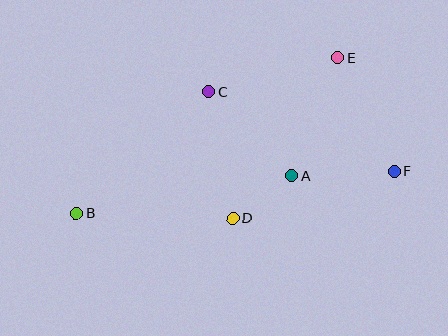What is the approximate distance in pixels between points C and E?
The distance between C and E is approximately 134 pixels.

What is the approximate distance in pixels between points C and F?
The distance between C and F is approximately 202 pixels.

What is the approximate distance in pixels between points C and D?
The distance between C and D is approximately 129 pixels.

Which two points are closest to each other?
Points A and D are closest to each other.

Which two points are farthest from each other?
Points B and F are farthest from each other.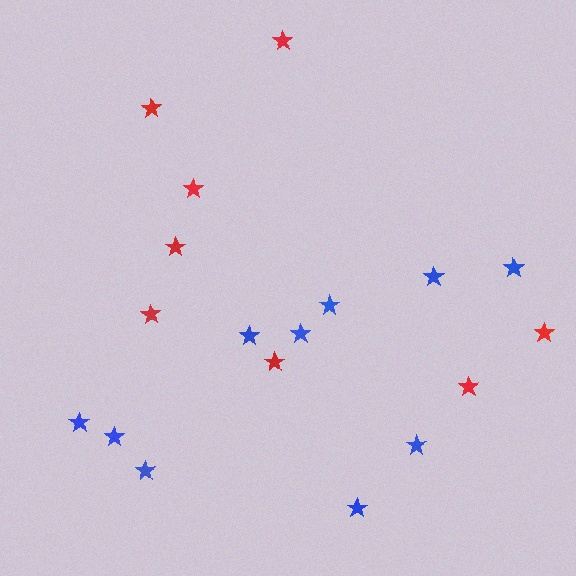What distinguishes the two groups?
There are 2 groups: one group of blue stars (10) and one group of red stars (8).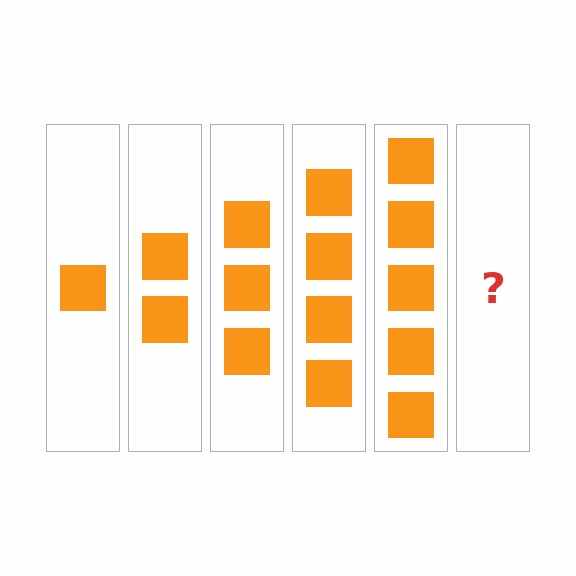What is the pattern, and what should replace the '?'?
The pattern is that each step adds one more square. The '?' should be 6 squares.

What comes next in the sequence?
The next element should be 6 squares.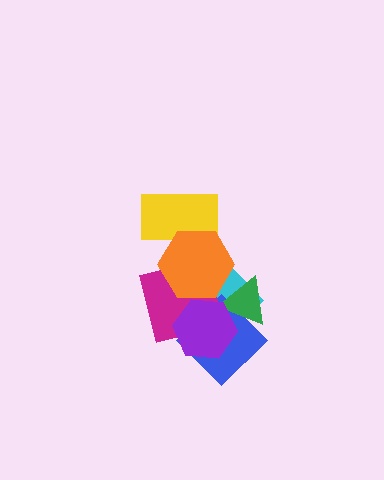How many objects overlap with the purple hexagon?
4 objects overlap with the purple hexagon.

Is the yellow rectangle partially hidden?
Yes, it is partially covered by another shape.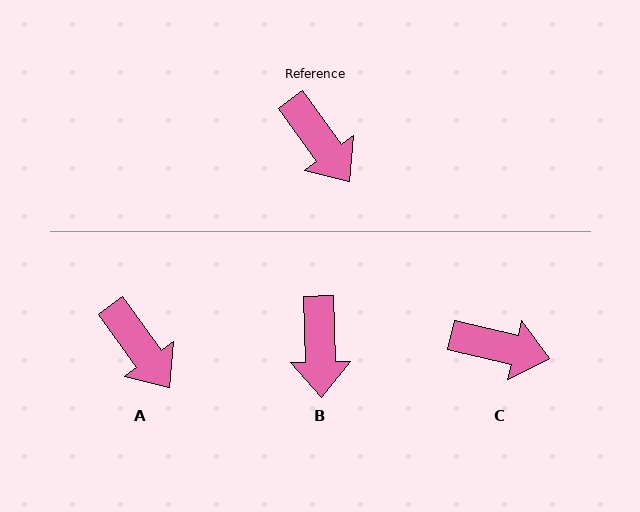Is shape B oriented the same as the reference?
No, it is off by about 34 degrees.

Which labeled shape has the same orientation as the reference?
A.